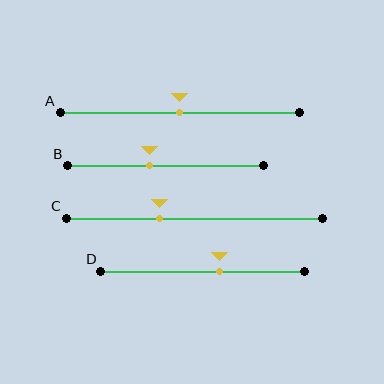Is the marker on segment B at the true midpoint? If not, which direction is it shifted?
No, the marker on segment B is shifted to the left by about 8% of the segment length.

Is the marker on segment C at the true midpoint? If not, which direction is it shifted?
No, the marker on segment C is shifted to the left by about 14% of the segment length.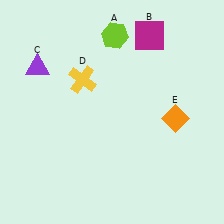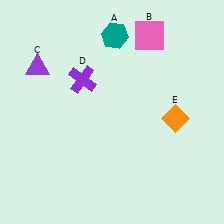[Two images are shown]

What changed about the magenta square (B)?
In Image 1, B is magenta. In Image 2, it changed to pink.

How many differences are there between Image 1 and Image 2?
There are 3 differences between the two images.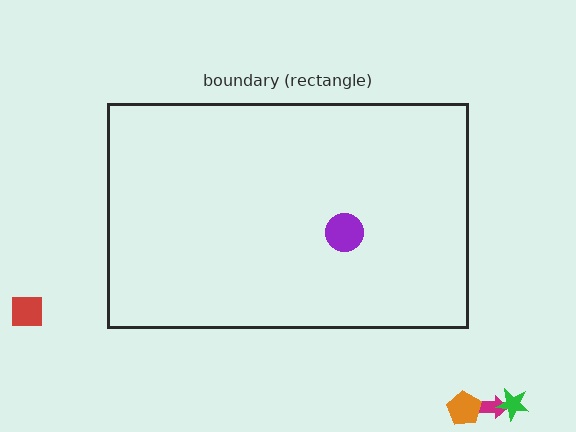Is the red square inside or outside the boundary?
Outside.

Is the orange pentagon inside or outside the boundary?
Outside.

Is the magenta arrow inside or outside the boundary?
Outside.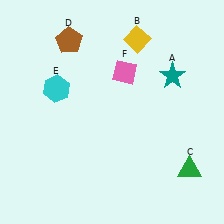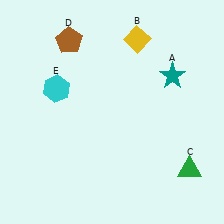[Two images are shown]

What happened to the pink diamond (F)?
The pink diamond (F) was removed in Image 2. It was in the top-right area of Image 1.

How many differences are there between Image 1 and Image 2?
There is 1 difference between the two images.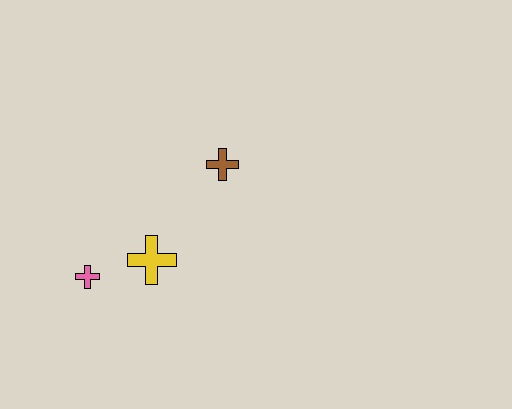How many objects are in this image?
There are 3 objects.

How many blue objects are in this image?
There are no blue objects.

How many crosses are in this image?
There are 3 crosses.